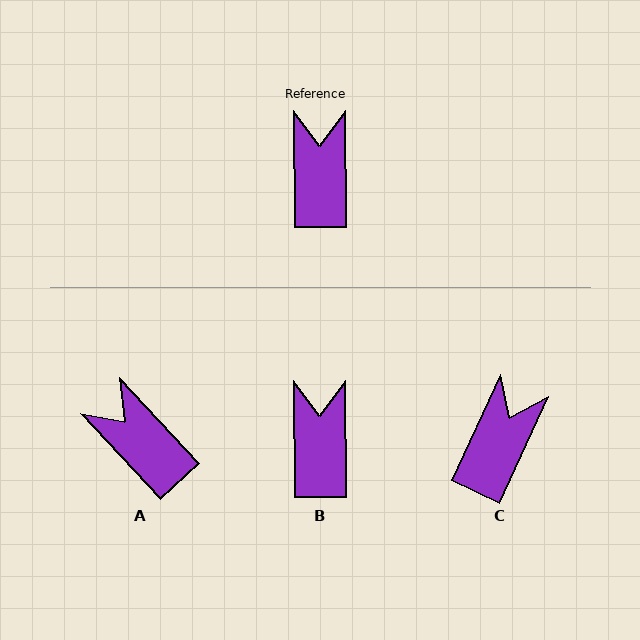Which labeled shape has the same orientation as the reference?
B.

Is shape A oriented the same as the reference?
No, it is off by about 42 degrees.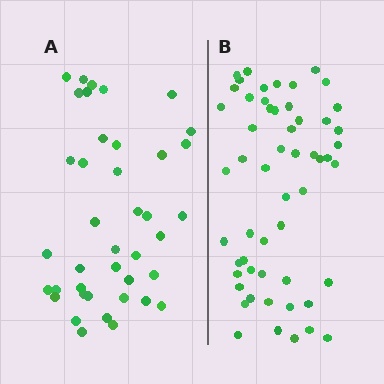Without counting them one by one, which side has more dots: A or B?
Region B (the right region) has more dots.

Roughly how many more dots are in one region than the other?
Region B has approximately 15 more dots than region A.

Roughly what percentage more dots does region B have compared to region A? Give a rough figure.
About 40% more.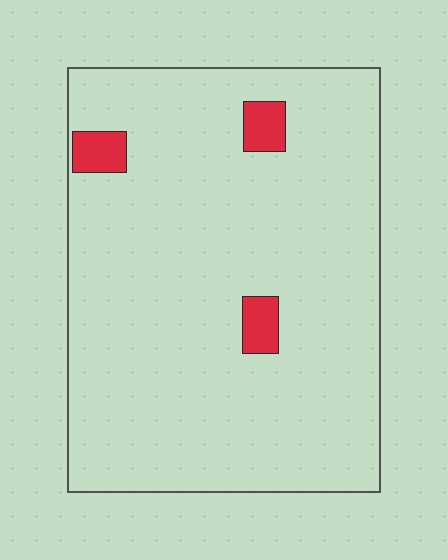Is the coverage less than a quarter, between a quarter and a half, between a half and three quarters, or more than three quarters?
Less than a quarter.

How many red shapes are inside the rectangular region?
3.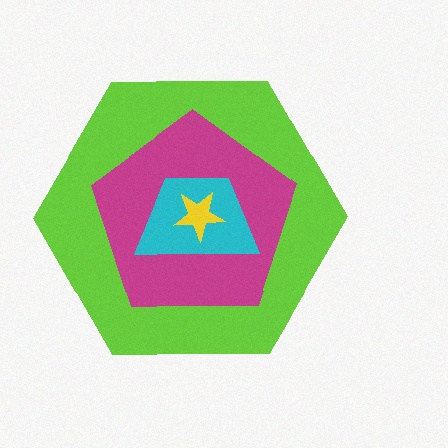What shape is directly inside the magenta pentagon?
The cyan trapezoid.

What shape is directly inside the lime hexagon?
The magenta pentagon.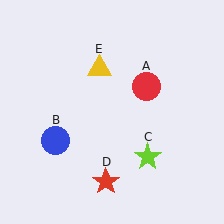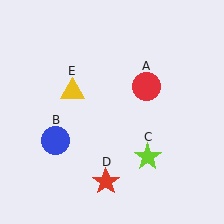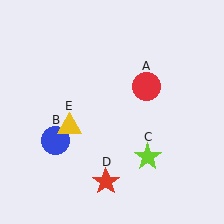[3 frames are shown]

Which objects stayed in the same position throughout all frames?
Red circle (object A) and blue circle (object B) and lime star (object C) and red star (object D) remained stationary.